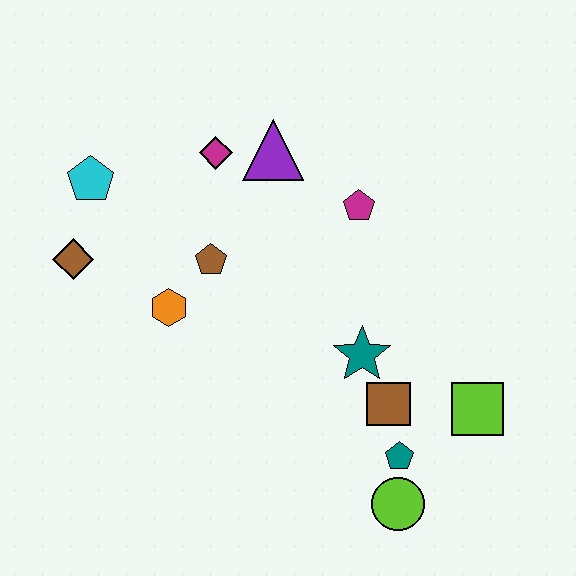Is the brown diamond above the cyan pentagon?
No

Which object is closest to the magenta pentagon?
The purple triangle is closest to the magenta pentagon.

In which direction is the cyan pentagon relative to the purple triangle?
The cyan pentagon is to the left of the purple triangle.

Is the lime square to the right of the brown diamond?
Yes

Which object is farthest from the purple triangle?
The lime circle is farthest from the purple triangle.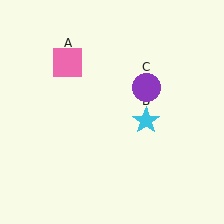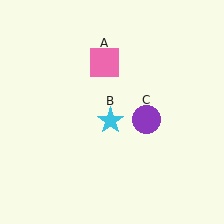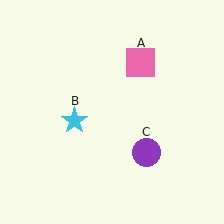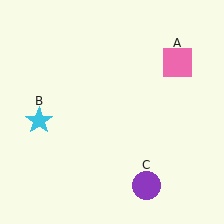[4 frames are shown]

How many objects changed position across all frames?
3 objects changed position: pink square (object A), cyan star (object B), purple circle (object C).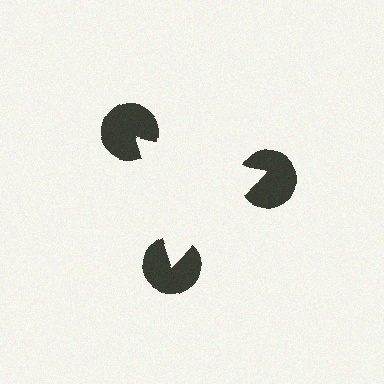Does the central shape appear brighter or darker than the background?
It typically appears slightly brighter than the background, even though no actual brightness change is drawn.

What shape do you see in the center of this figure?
An illusory triangle — its edges are inferred from the aligned wedge cuts in the pac-man discs, not physically drawn.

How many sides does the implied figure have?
3 sides.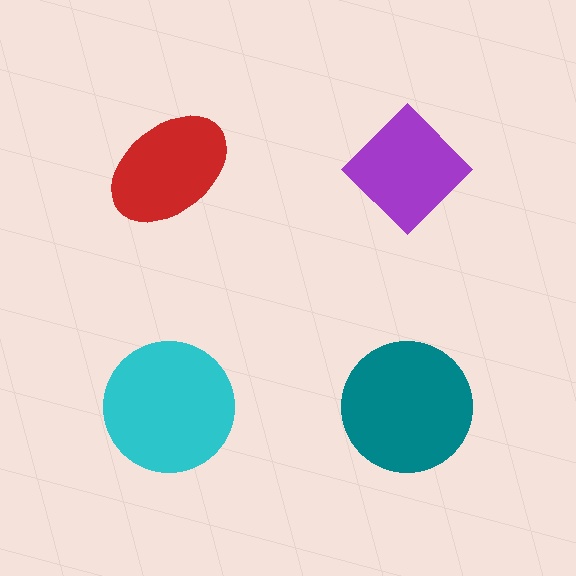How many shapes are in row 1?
2 shapes.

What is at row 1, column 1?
A red ellipse.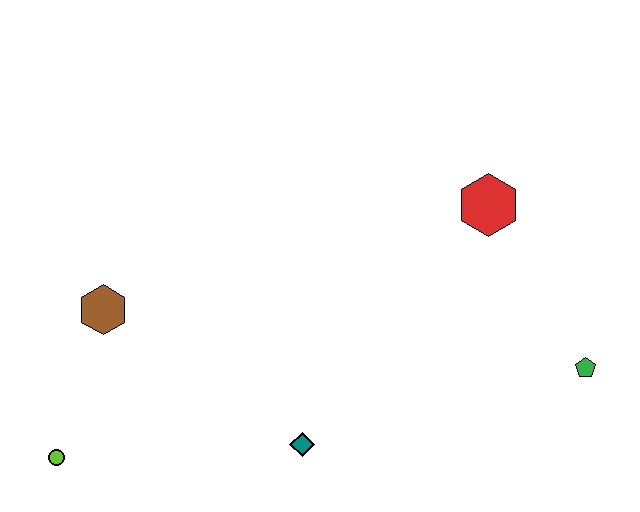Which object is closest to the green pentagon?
The red hexagon is closest to the green pentagon.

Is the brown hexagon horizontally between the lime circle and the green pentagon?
Yes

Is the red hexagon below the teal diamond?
No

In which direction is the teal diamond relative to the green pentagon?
The teal diamond is to the left of the green pentagon.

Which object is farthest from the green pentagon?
The lime circle is farthest from the green pentagon.